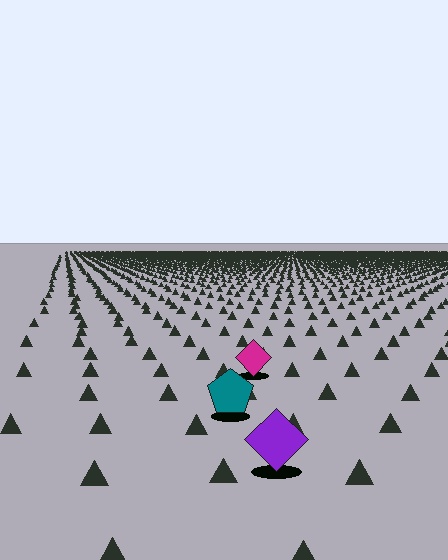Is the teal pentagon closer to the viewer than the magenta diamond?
Yes. The teal pentagon is closer — you can tell from the texture gradient: the ground texture is coarser near it.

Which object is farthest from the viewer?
The magenta diamond is farthest from the viewer. It appears smaller and the ground texture around it is denser.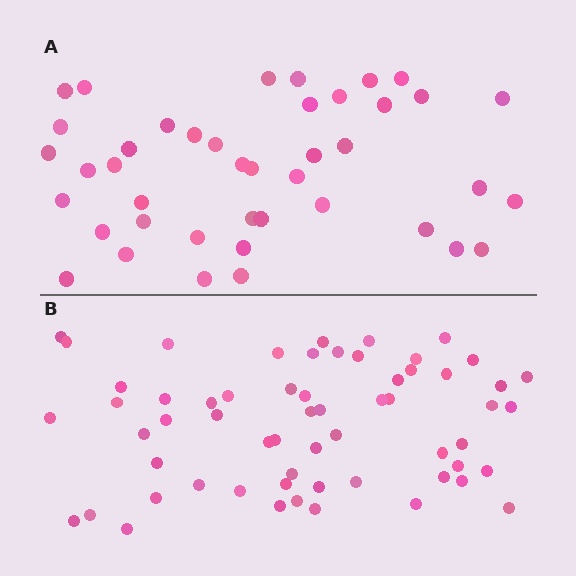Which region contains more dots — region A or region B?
Region B (the bottom region) has more dots.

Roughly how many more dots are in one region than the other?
Region B has approximately 20 more dots than region A.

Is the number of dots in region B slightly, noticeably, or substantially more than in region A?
Region B has noticeably more, but not dramatically so. The ratio is roughly 1.4 to 1.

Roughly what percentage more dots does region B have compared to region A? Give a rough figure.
About 45% more.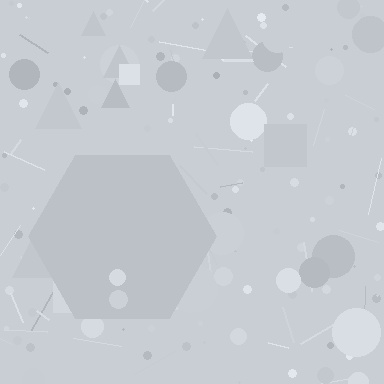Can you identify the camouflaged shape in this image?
The camouflaged shape is a hexagon.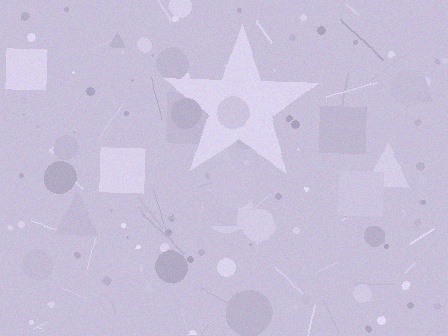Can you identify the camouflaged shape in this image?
The camouflaged shape is a star.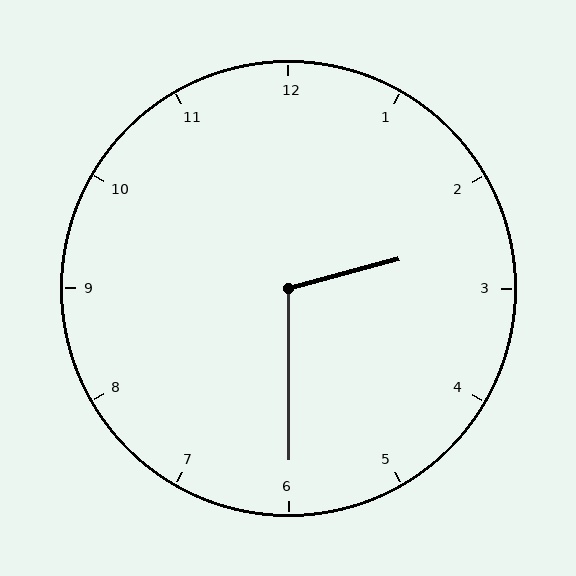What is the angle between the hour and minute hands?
Approximately 105 degrees.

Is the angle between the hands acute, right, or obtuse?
It is obtuse.